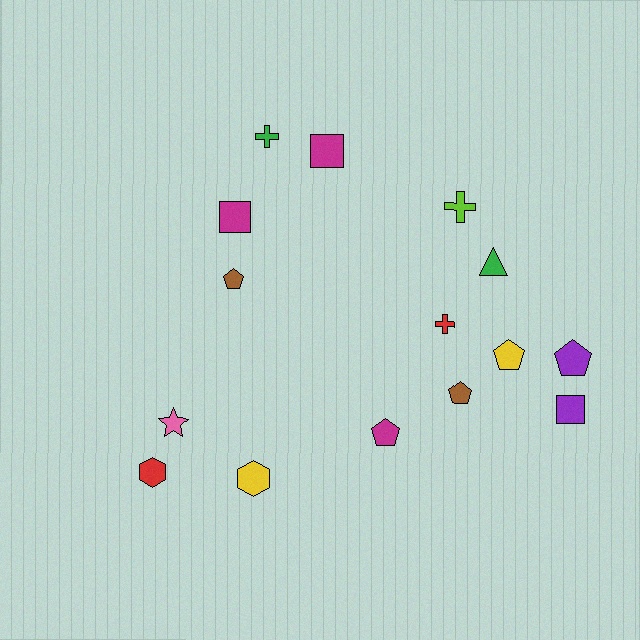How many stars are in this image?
There is 1 star.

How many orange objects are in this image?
There are no orange objects.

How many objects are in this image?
There are 15 objects.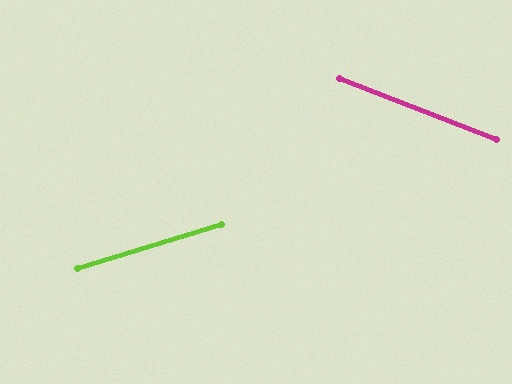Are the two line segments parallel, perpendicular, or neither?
Neither parallel nor perpendicular — they differ by about 38°.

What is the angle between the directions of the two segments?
Approximately 38 degrees.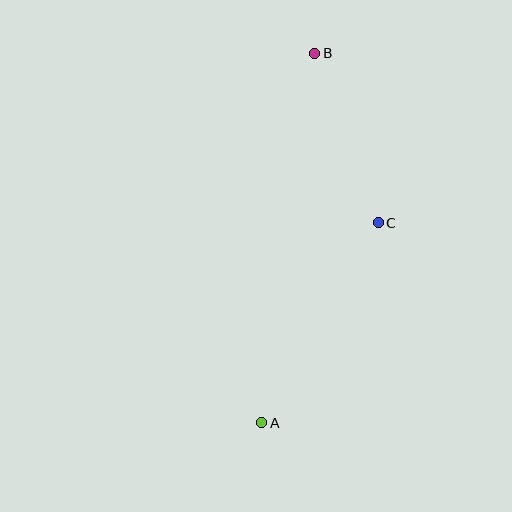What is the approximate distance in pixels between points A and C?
The distance between A and C is approximately 232 pixels.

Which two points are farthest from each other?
Points A and B are farthest from each other.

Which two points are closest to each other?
Points B and C are closest to each other.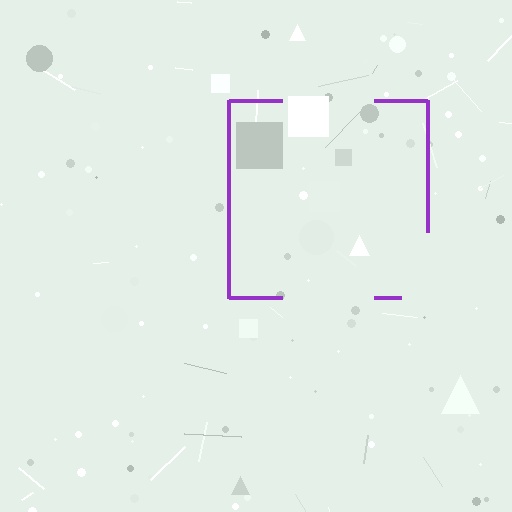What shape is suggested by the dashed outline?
The dashed outline suggests a square.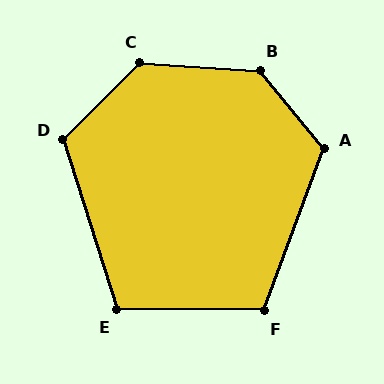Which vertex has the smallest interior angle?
E, at approximately 108 degrees.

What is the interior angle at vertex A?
Approximately 121 degrees (obtuse).